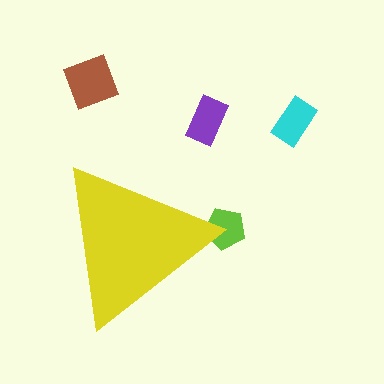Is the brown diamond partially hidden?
No, the brown diamond is fully visible.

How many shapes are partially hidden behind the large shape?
1 shape is partially hidden.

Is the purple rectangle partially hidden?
No, the purple rectangle is fully visible.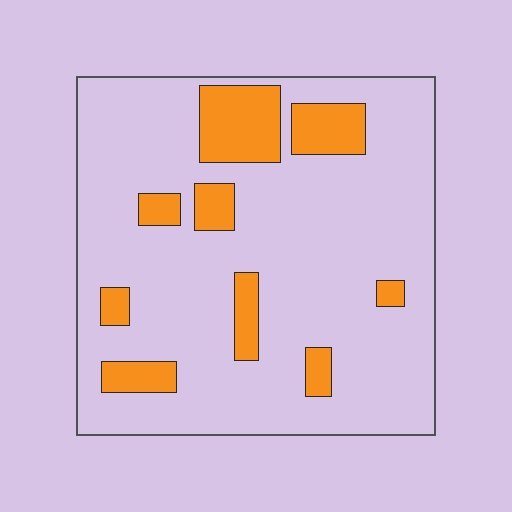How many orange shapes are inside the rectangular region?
9.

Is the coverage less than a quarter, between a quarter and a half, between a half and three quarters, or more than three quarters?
Less than a quarter.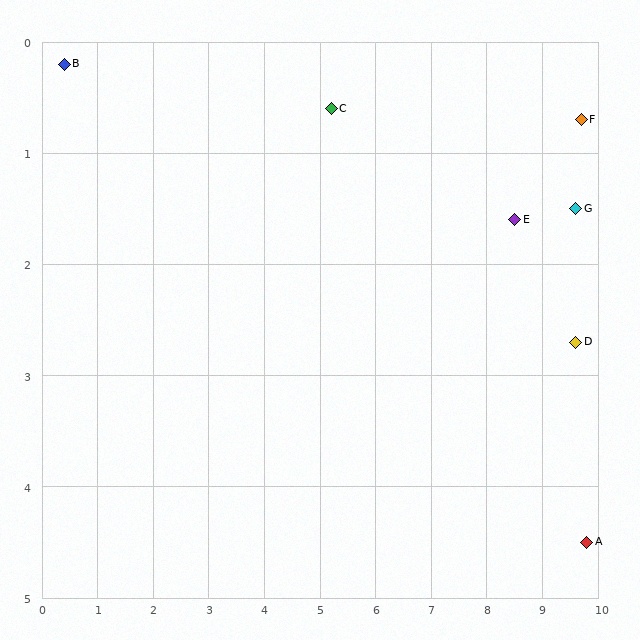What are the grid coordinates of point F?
Point F is at approximately (9.7, 0.7).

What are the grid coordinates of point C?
Point C is at approximately (5.2, 0.6).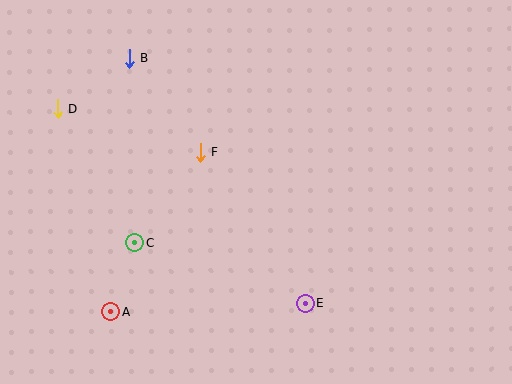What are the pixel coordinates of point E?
Point E is at (305, 303).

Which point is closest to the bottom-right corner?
Point E is closest to the bottom-right corner.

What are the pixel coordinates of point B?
Point B is at (129, 58).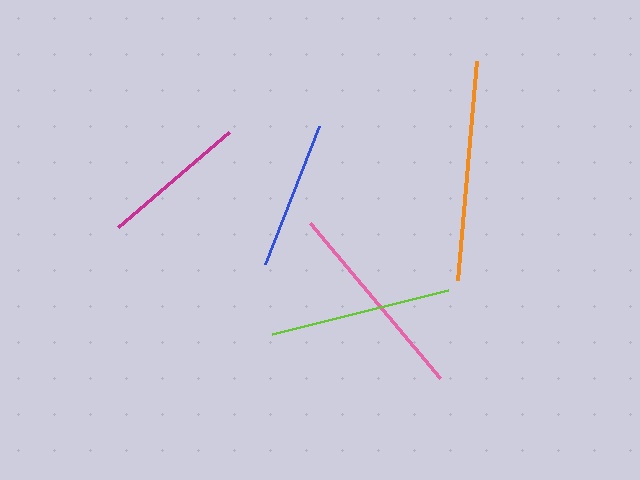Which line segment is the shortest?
The magenta line is the shortest at approximately 146 pixels.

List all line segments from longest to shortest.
From longest to shortest: orange, pink, lime, blue, magenta.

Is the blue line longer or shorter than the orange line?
The orange line is longer than the blue line.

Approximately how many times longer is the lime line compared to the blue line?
The lime line is approximately 1.2 times the length of the blue line.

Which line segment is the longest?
The orange line is the longest at approximately 220 pixels.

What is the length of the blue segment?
The blue segment is approximately 148 pixels long.